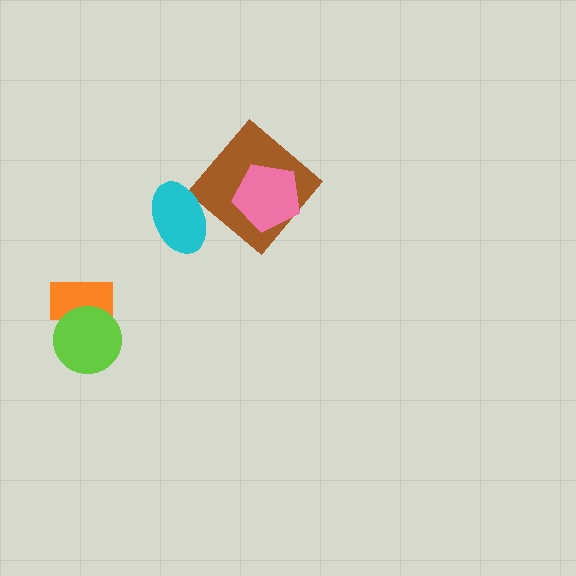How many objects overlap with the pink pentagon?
1 object overlaps with the pink pentagon.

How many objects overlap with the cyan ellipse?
0 objects overlap with the cyan ellipse.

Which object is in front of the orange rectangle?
The lime circle is in front of the orange rectangle.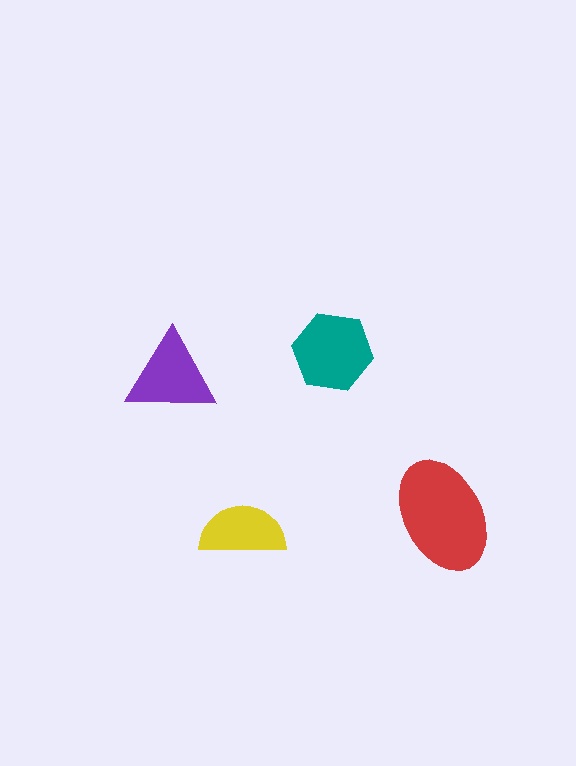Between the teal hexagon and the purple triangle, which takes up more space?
The teal hexagon.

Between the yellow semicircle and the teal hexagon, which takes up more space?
The teal hexagon.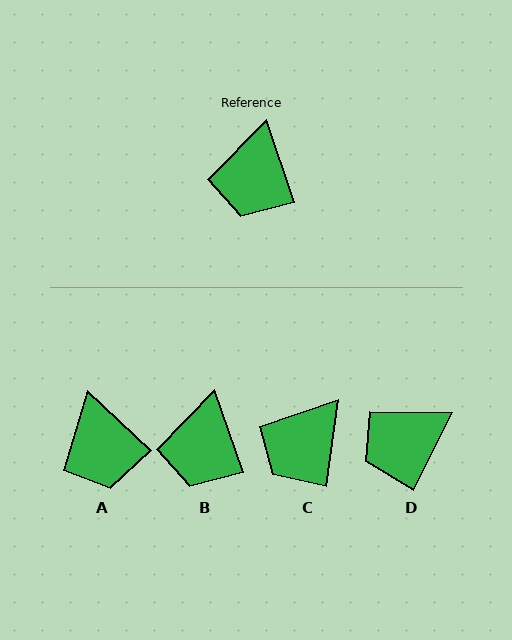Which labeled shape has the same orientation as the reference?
B.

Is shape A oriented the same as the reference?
No, it is off by about 28 degrees.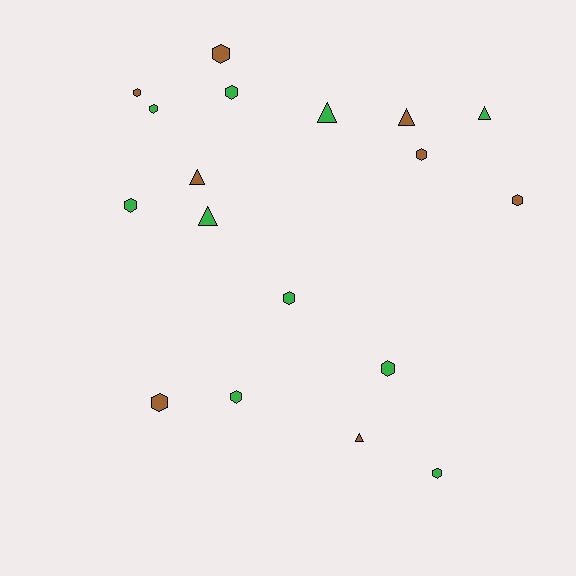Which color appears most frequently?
Green, with 10 objects.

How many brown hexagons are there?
There are 5 brown hexagons.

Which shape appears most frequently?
Hexagon, with 12 objects.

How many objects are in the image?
There are 18 objects.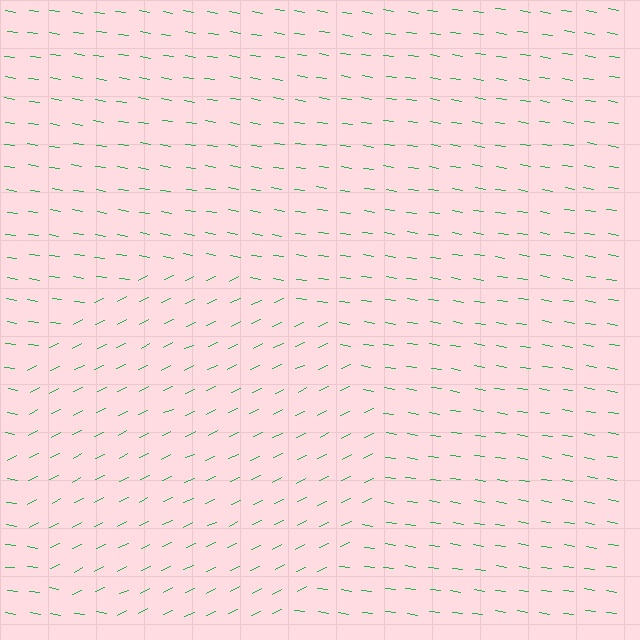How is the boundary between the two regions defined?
The boundary is defined purely by a change in line orientation (approximately 34 degrees difference). All lines are the same color and thickness.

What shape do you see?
I see a circle.